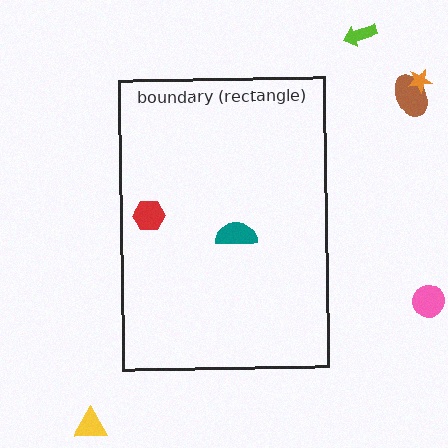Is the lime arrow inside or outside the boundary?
Outside.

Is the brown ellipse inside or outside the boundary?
Outside.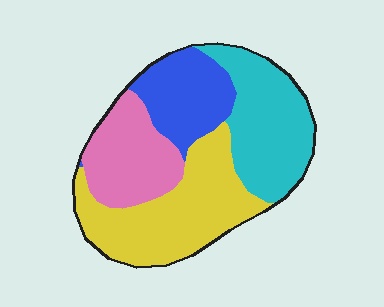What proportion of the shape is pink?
Pink covers about 20% of the shape.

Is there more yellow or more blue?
Yellow.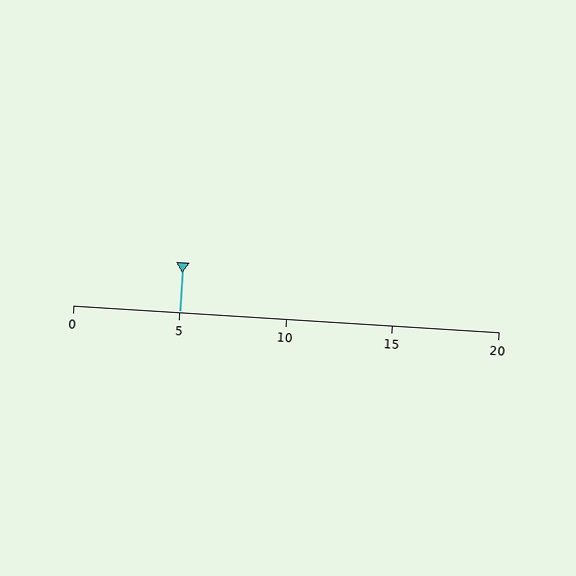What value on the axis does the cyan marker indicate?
The marker indicates approximately 5.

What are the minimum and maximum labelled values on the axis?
The axis runs from 0 to 20.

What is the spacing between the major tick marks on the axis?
The major ticks are spaced 5 apart.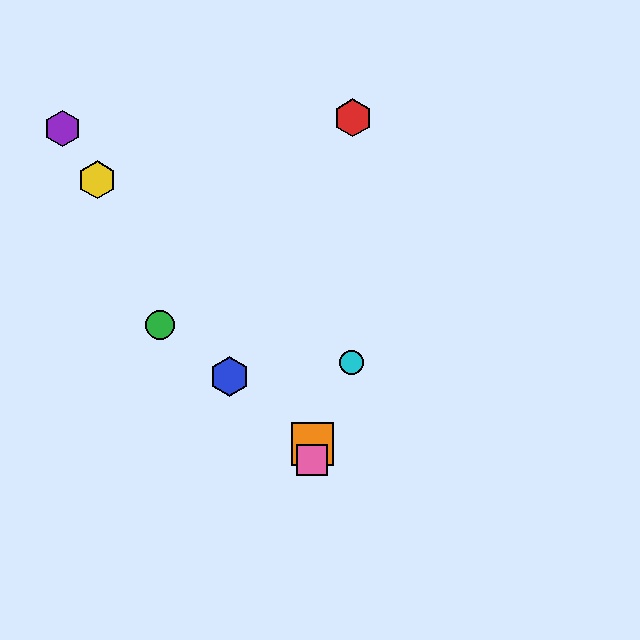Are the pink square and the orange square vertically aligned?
Yes, both are at x≈312.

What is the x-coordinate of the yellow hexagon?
The yellow hexagon is at x≈97.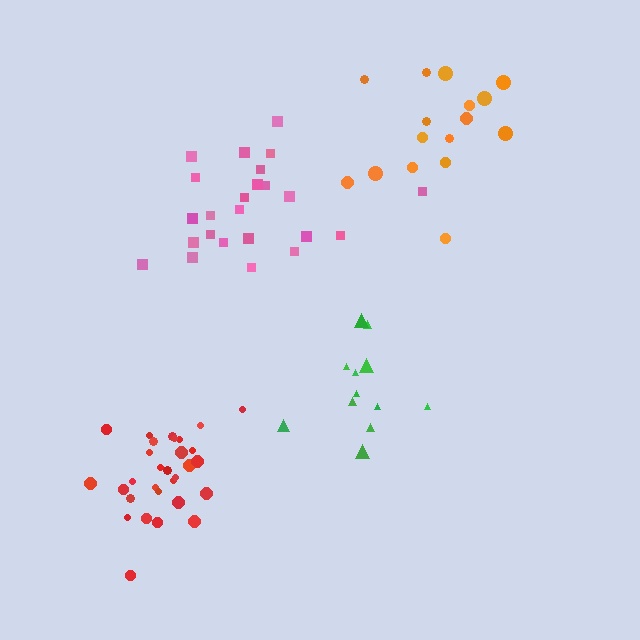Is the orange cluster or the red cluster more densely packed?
Red.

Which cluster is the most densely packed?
Red.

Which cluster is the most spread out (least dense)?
Green.